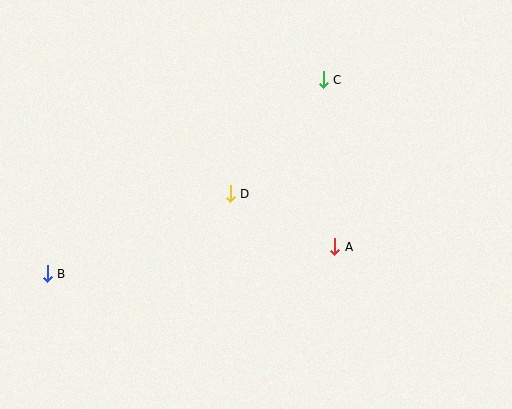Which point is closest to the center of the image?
Point D at (230, 194) is closest to the center.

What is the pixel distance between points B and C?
The distance between B and C is 337 pixels.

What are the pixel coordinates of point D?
Point D is at (230, 194).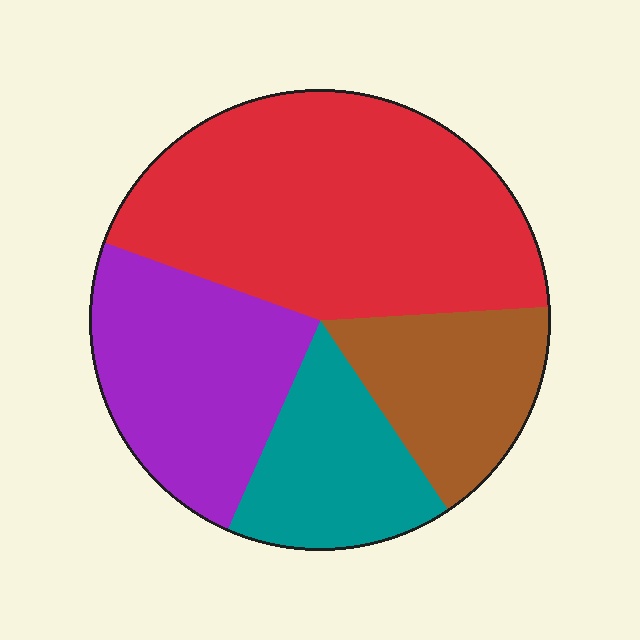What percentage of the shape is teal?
Teal covers around 15% of the shape.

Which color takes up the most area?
Red, at roughly 45%.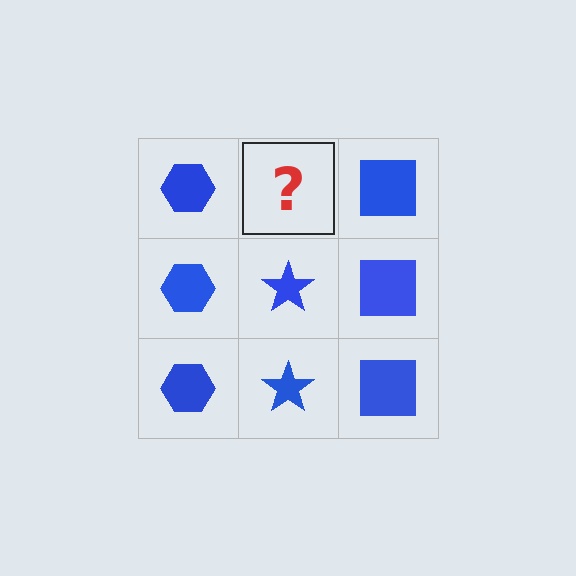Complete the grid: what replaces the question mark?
The question mark should be replaced with a blue star.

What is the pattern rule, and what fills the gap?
The rule is that each column has a consistent shape. The gap should be filled with a blue star.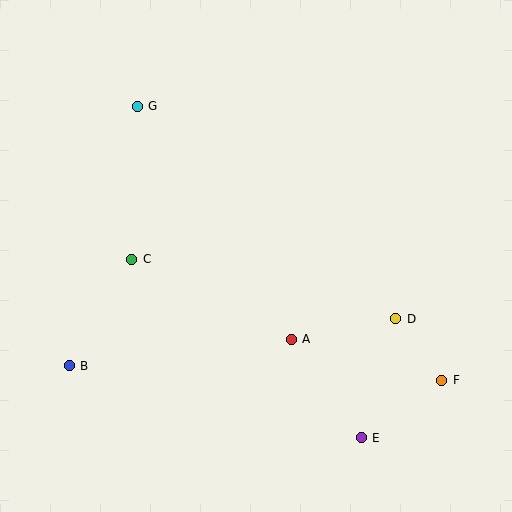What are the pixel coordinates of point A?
Point A is at (291, 340).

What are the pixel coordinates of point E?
Point E is at (361, 438).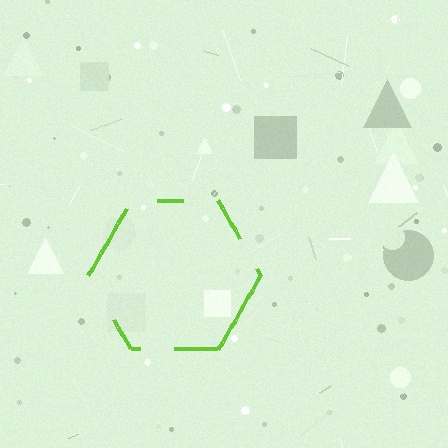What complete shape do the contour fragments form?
The contour fragments form a hexagon.